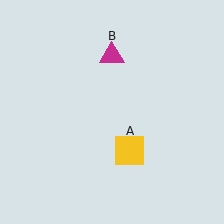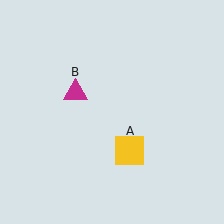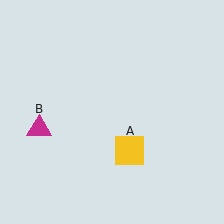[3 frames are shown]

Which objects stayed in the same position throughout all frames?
Yellow square (object A) remained stationary.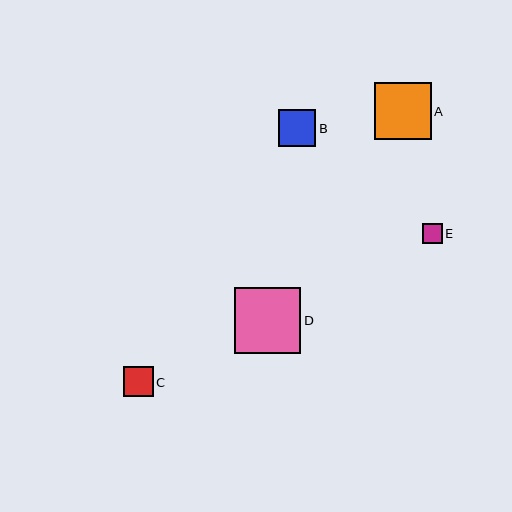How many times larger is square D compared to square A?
Square D is approximately 1.2 times the size of square A.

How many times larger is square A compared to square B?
Square A is approximately 1.5 times the size of square B.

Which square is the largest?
Square D is the largest with a size of approximately 67 pixels.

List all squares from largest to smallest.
From largest to smallest: D, A, B, C, E.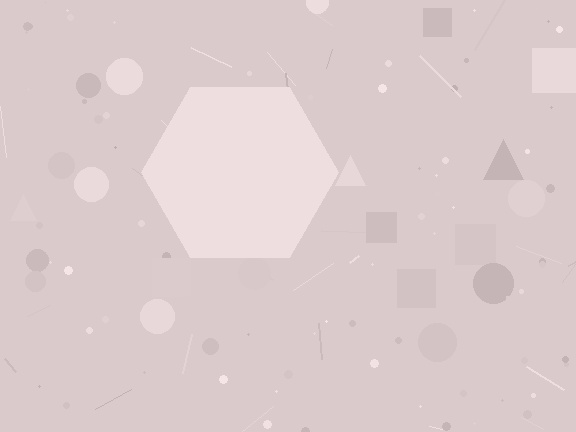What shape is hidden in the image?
A hexagon is hidden in the image.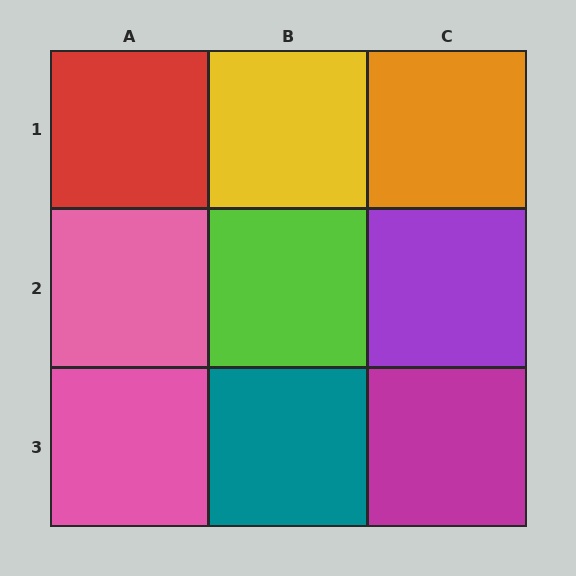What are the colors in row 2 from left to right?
Pink, lime, purple.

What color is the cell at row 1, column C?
Orange.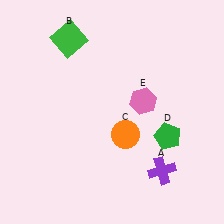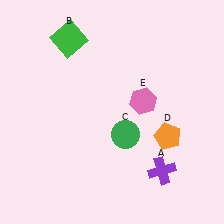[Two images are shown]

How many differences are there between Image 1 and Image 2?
There are 2 differences between the two images.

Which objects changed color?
C changed from orange to green. D changed from green to orange.